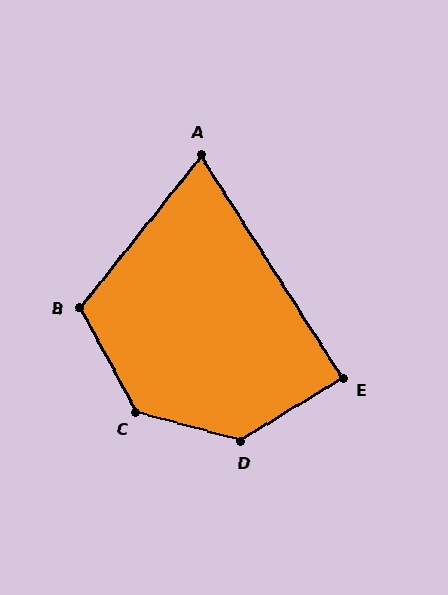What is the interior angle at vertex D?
Approximately 133 degrees (obtuse).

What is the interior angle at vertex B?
Approximately 113 degrees (obtuse).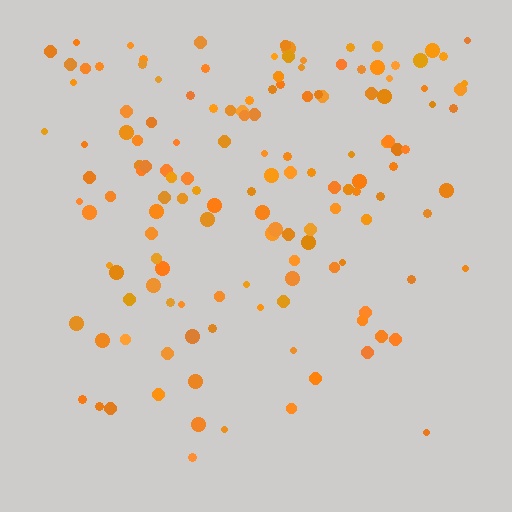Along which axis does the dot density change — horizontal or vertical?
Vertical.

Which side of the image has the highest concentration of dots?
The top.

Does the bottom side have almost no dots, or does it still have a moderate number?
Still a moderate number, just noticeably fewer than the top.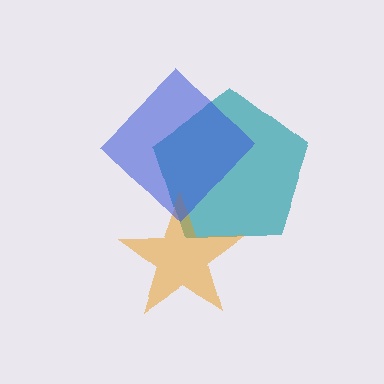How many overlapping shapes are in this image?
There are 3 overlapping shapes in the image.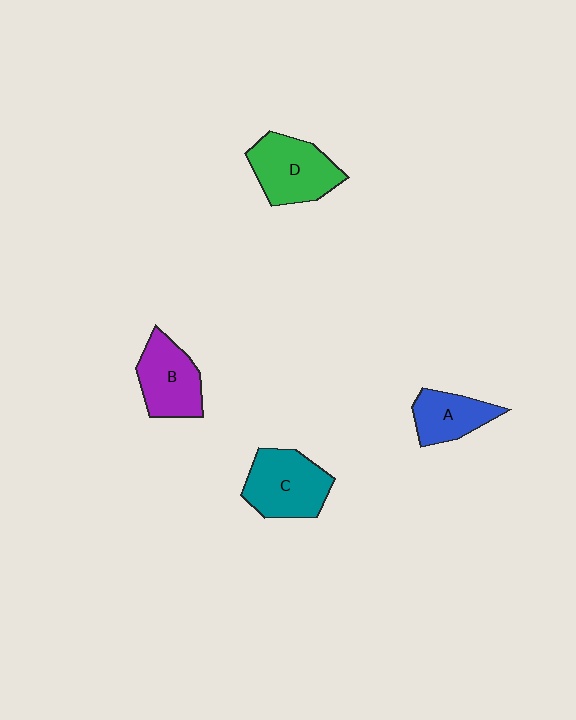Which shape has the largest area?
Shape C (teal).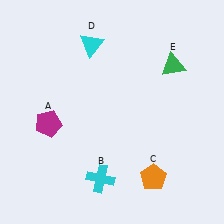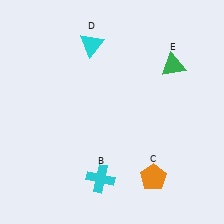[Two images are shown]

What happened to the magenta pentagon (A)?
The magenta pentagon (A) was removed in Image 2. It was in the bottom-left area of Image 1.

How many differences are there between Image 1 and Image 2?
There is 1 difference between the two images.